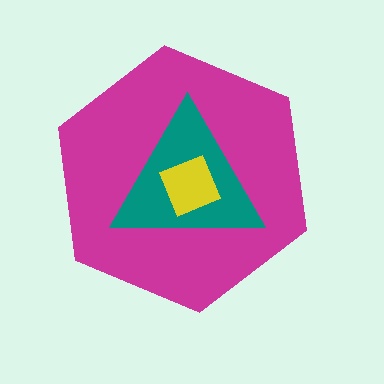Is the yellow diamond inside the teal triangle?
Yes.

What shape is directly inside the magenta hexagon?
The teal triangle.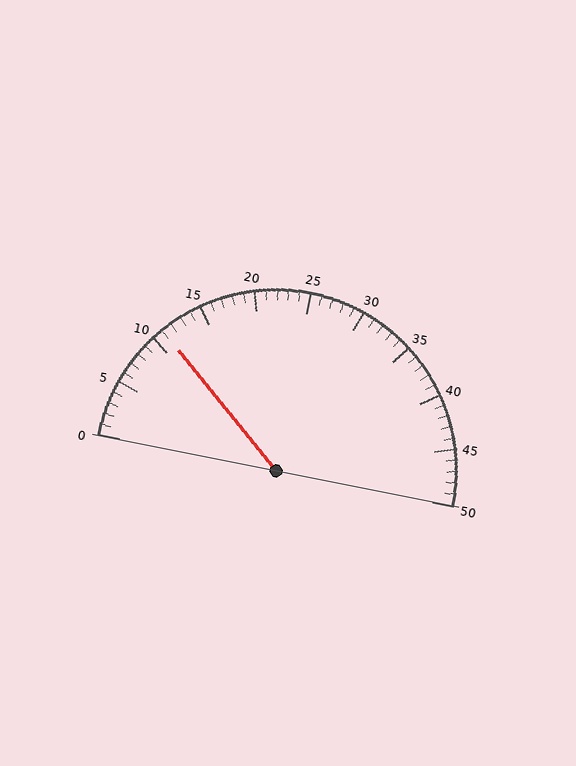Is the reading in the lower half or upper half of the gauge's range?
The reading is in the lower half of the range (0 to 50).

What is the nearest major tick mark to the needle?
The nearest major tick mark is 10.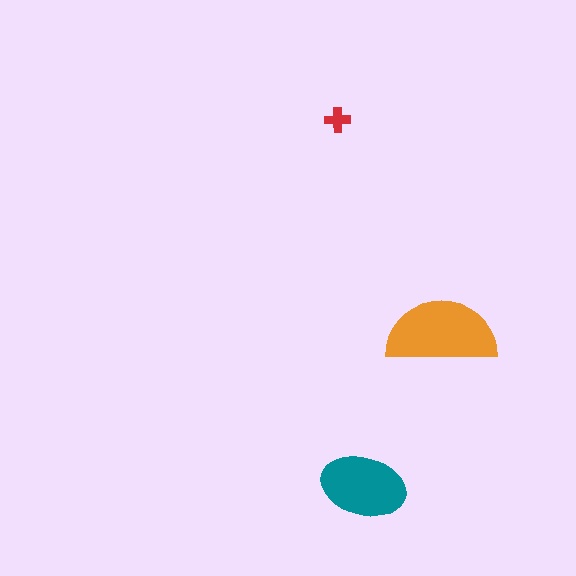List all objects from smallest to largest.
The red cross, the teal ellipse, the orange semicircle.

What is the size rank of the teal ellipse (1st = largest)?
2nd.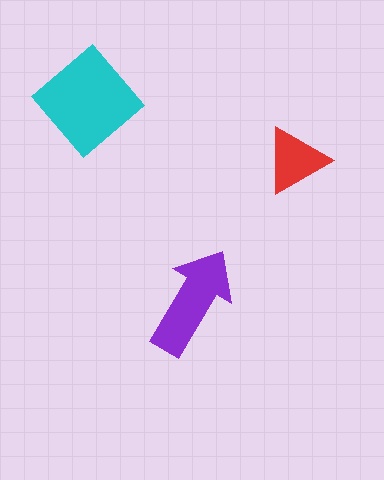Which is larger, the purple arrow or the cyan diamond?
The cyan diamond.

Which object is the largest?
The cyan diamond.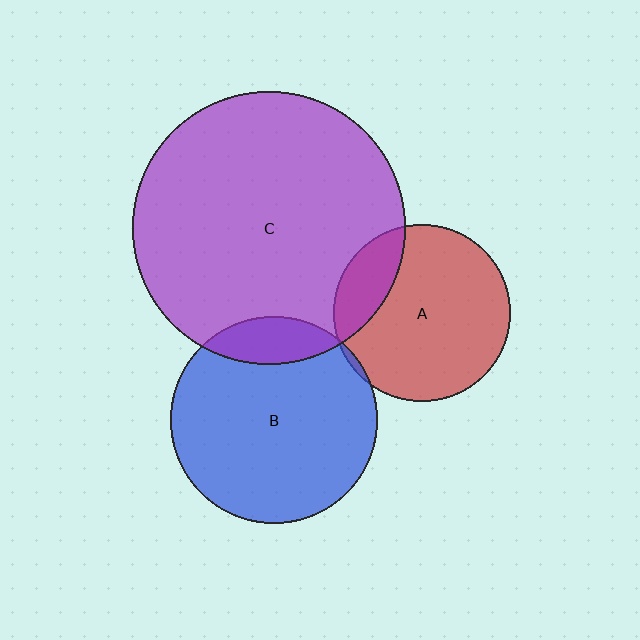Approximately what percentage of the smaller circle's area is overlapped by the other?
Approximately 20%.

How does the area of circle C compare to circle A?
Approximately 2.4 times.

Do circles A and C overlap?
Yes.